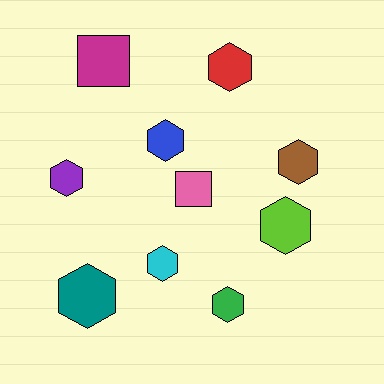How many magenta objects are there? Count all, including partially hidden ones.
There is 1 magenta object.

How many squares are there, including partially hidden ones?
There are 2 squares.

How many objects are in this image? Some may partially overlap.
There are 10 objects.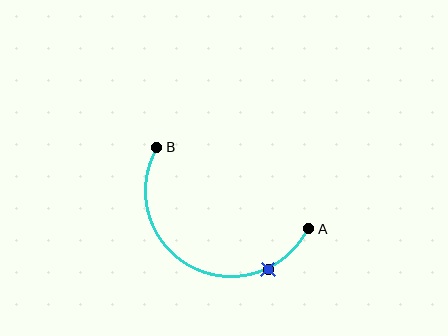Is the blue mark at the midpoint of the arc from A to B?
No. The blue mark lies on the arc but is closer to endpoint A. The arc midpoint would be at the point on the curve equidistant along the arc from both A and B.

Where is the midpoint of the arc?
The arc midpoint is the point on the curve farthest from the straight line joining A and B. It sits below that line.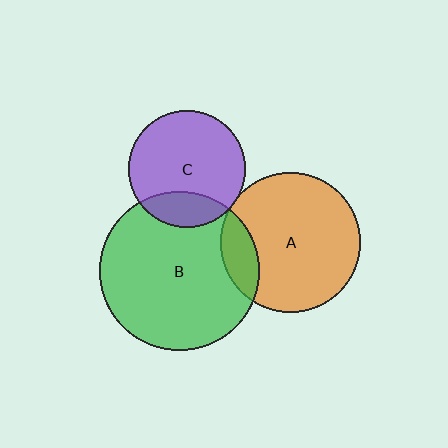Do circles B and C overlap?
Yes.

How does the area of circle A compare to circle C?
Approximately 1.4 times.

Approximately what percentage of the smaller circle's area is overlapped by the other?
Approximately 20%.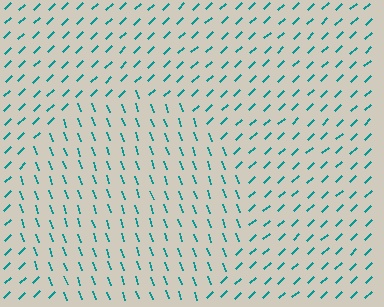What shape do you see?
I see a circle.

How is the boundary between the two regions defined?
The boundary is defined purely by a change in line orientation (approximately 66 degrees difference). All lines are the same color and thickness.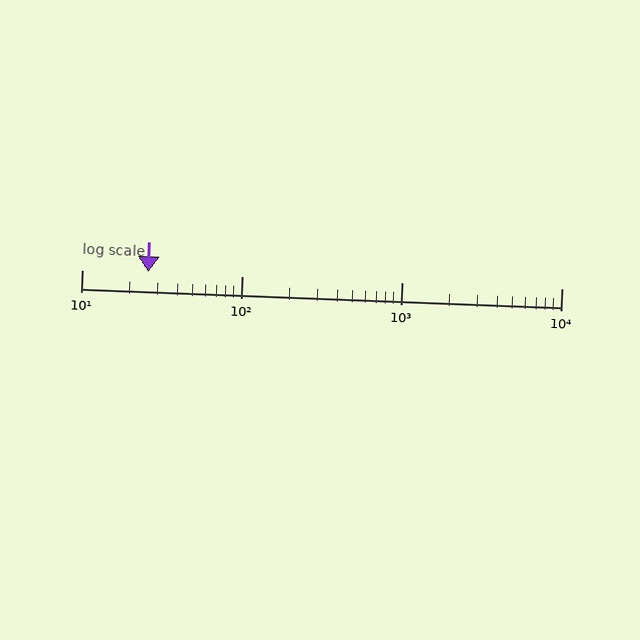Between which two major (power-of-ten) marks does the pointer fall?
The pointer is between 10 and 100.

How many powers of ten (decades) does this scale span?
The scale spans 3 decades, from 10 to 10000.